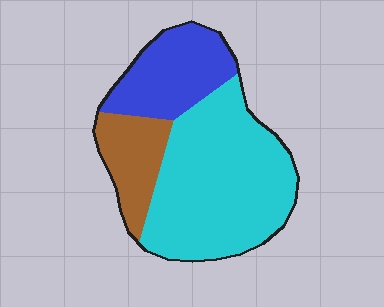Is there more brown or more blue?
Blue.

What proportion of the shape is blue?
Blue takes up about one quarter (1/4) of the shape.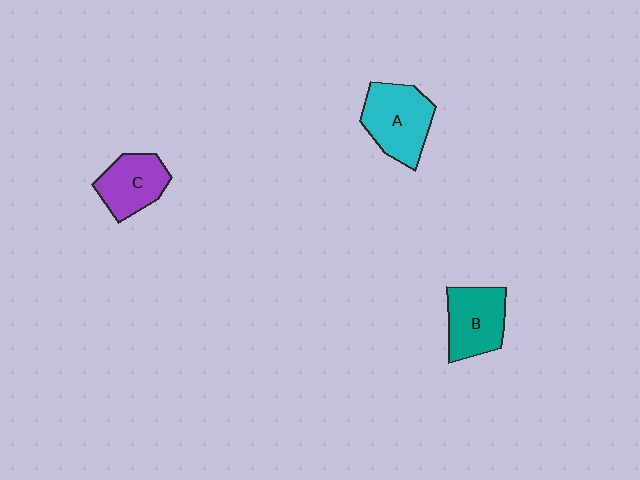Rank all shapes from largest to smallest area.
From largest to smallest: A (cyan), B (teal), C (purple).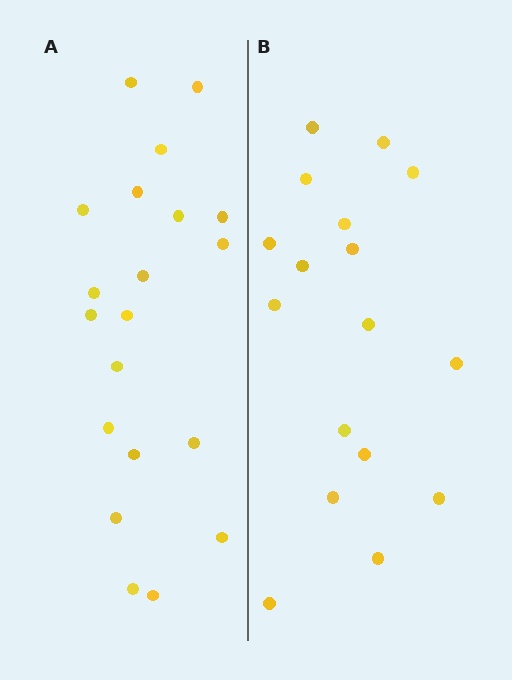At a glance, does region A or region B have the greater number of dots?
Region A (the left region) has more dots.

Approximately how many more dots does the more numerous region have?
Region A has just a few more — roughly 2 or 3 more dots than region B.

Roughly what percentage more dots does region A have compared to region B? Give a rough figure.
About 20% more.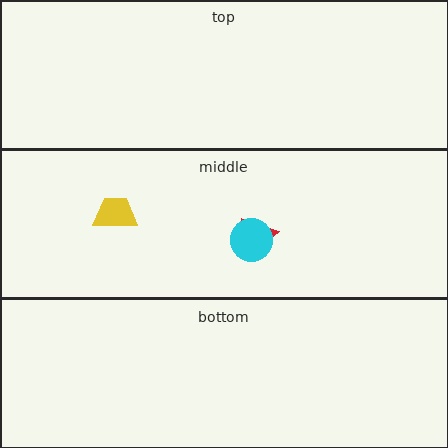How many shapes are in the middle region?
3.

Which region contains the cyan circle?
The middle region.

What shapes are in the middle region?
The red triangle, the yellow trapezoid, the cyan circle.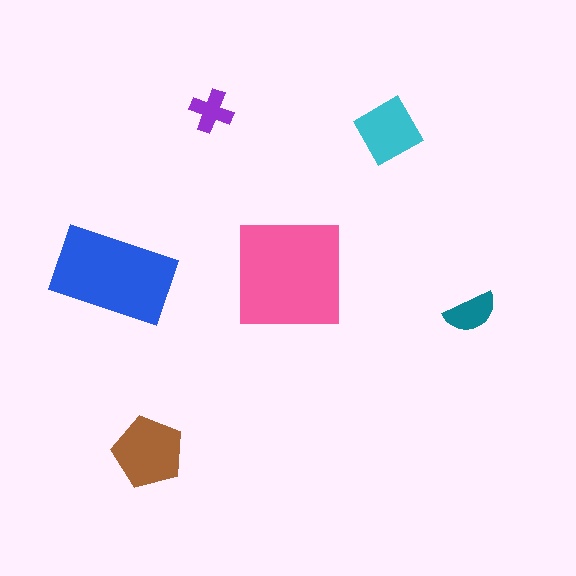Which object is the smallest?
The purple cross.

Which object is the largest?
The pink square.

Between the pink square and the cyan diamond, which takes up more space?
The pink square.